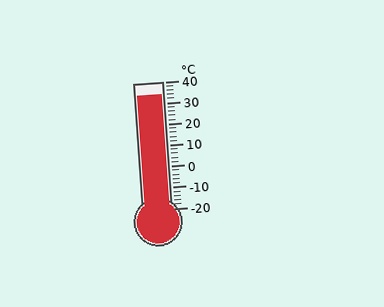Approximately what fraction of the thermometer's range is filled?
The thermometer is filled to approximately 90% of its range.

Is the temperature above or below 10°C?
The temperature is above 10°C.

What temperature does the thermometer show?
The thermometer shows approximately 34°C.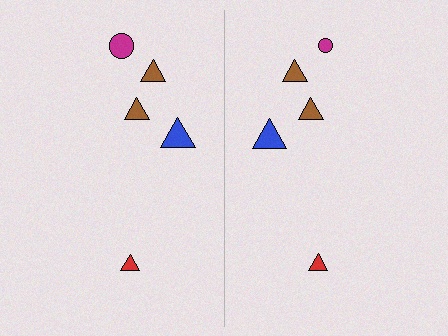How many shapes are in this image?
There are 10 shapes in this image.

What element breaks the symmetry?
The magenta circle on the right side has a different size than its mirror counterpart.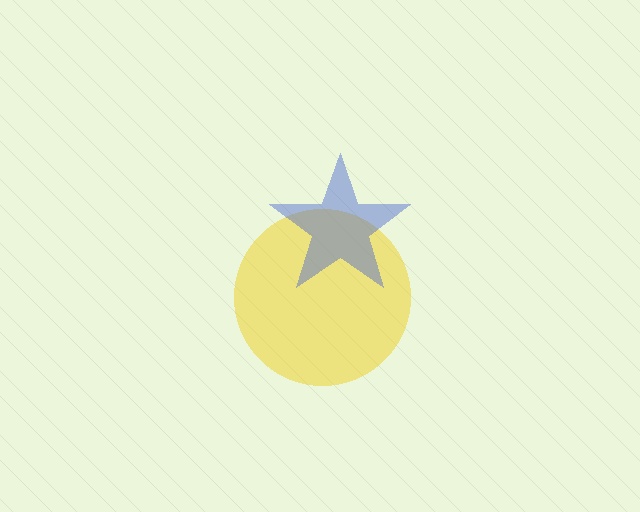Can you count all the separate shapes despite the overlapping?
Yes, there are 2 separate shapes.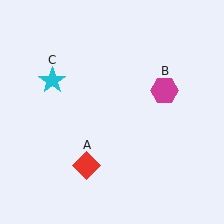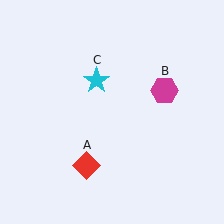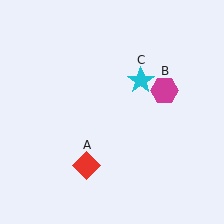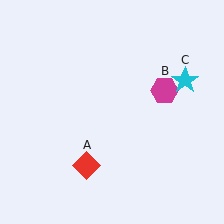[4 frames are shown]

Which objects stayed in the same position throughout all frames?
Red diamond (object A) and magenta hexagon (object B) remained stationary.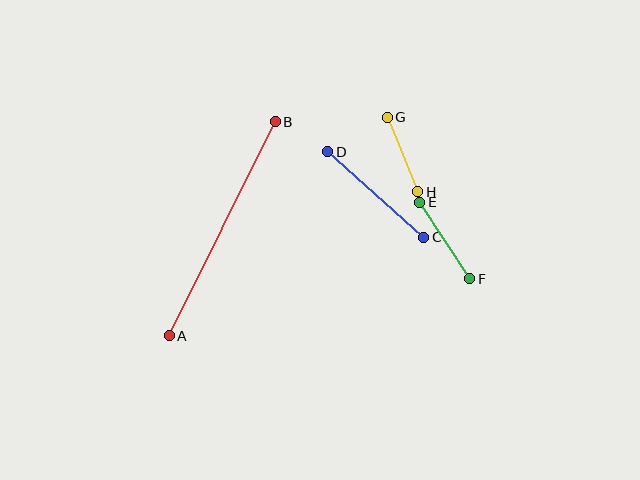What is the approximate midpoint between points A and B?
The midpoint is at approximately (222, 229) pixels.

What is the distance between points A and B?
The distance is approximately 239 pixels.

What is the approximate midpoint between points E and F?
The midpoint is at approximately (445, 240) pixels.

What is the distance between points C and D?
The distance is approximately 129 pixels.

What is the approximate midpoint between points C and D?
The midpoint is at approximately (376, 195) pixels.